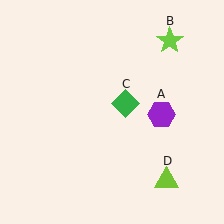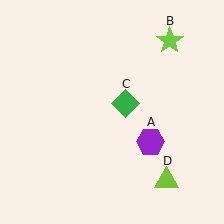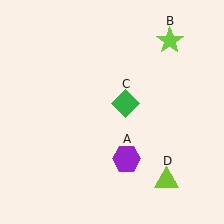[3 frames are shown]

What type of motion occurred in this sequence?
The purple hexagon (object A) rotated clockwise around the center of the scene.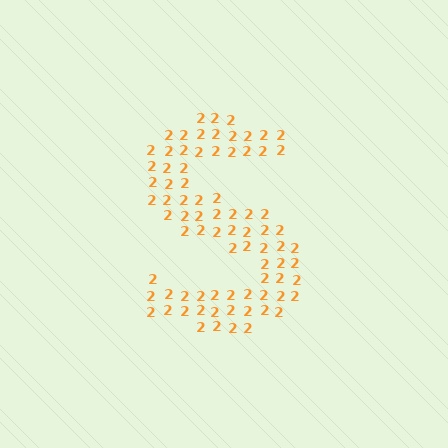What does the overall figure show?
The overall figure shows the letter S.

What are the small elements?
The small elements are digit 2's.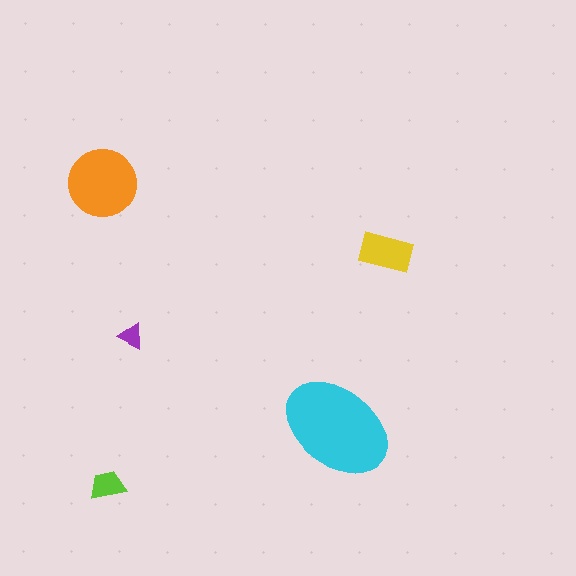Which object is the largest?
The cyan ellipse.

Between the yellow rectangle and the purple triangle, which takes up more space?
The yellow rectangle.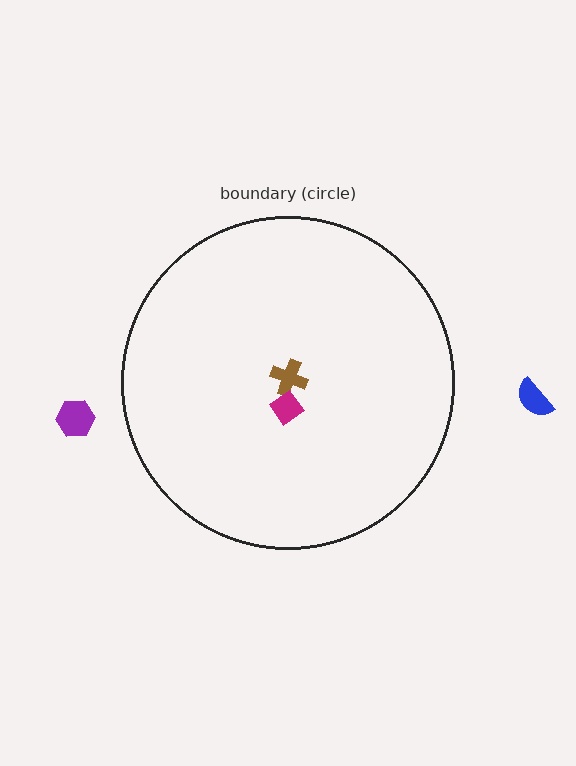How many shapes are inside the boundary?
2 inside, 2 outside.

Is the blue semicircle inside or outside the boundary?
Outside.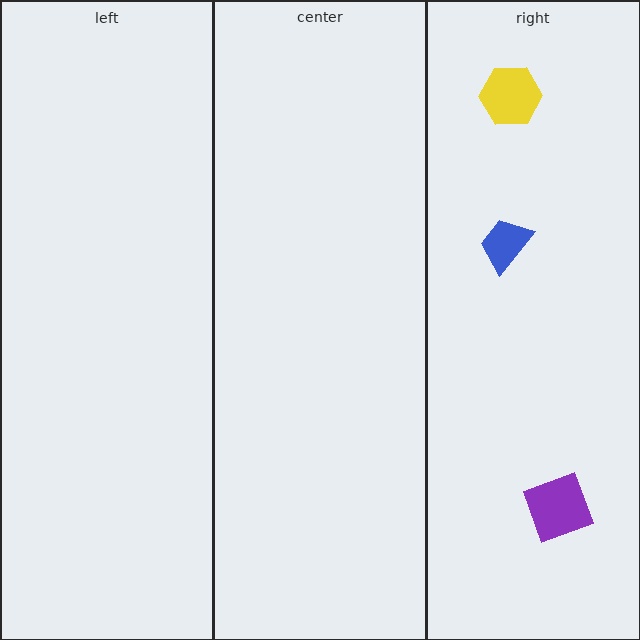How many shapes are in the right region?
3.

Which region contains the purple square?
The right region.